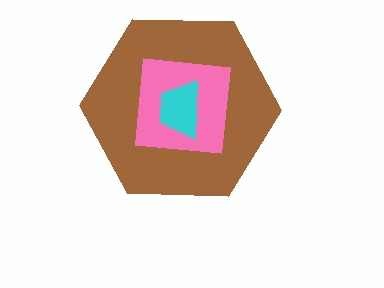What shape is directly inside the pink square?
The cyan trapezoid.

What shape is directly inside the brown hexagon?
The pink square.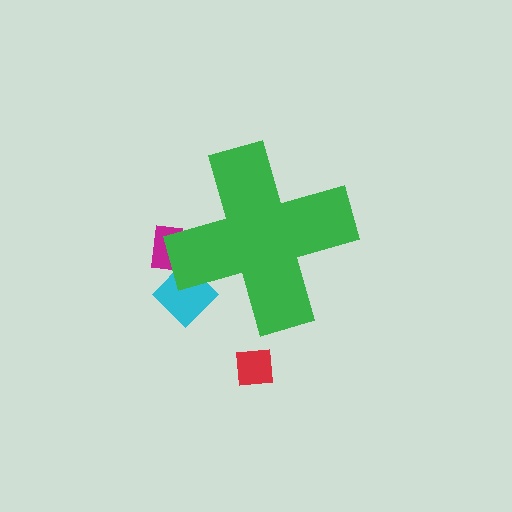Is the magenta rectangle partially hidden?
Yes, the magenta rectangle is partially hidden behind the green cross.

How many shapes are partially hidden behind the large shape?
2 shapes are partially hidden.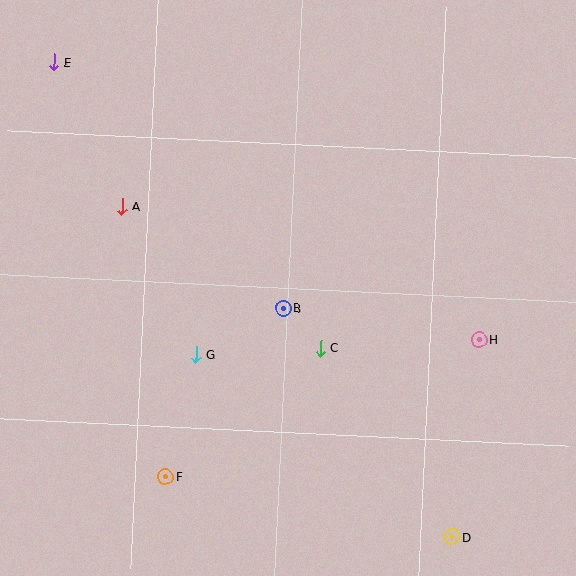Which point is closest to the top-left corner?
Point E is closest to the top-left corner.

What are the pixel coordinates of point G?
Point G is at (196, 354).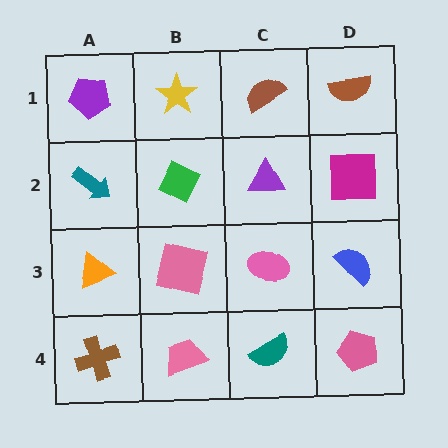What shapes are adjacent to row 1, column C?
A purple triangle (row 2, column C), a yellow star (row 1, column B), a brown semicircle (row 1, column D).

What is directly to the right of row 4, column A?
A pink trapezoid.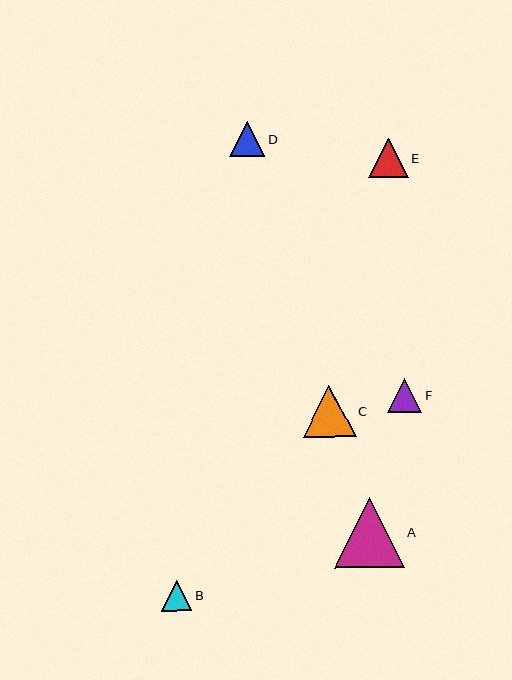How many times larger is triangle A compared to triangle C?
Triangle A is approximately 1.3 times the size of triangle C.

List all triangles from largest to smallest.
From largest to smallest: A, C, E, D, F, B.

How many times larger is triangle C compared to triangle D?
Triangle C is approximately 1.5 times the size of triangle D.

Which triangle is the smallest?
Triangle B is the smallest with a size of approximately 30 pixels.